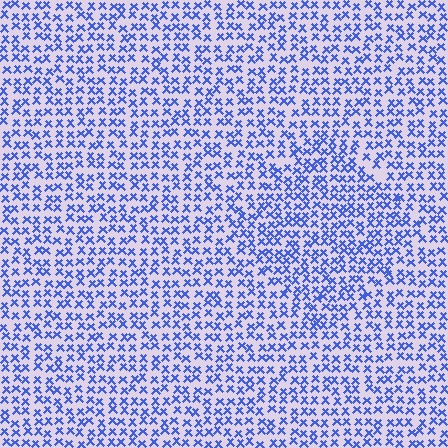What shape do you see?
I see a diamond.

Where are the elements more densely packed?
The elements are more densely packed inside the diamond boundary.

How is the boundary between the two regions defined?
The boundary is defined by a change in element density (approximately 1.4x ratio). All elements are the same color, size, and shape.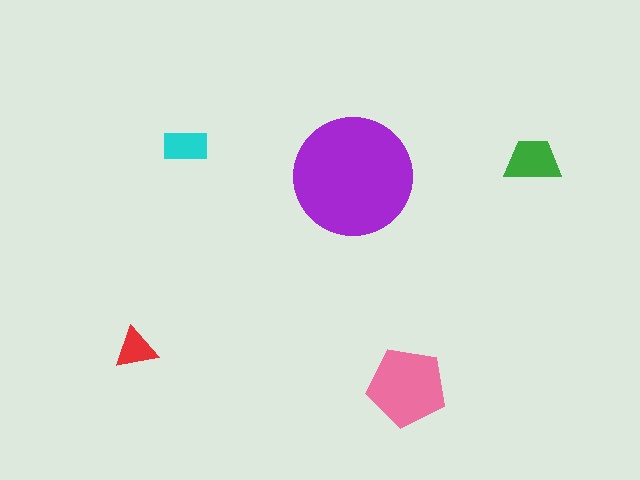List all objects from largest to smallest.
The purple circle, the pink pentagon, the green trapezoid, the cyan rectangle, the red triangle.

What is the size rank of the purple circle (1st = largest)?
1st.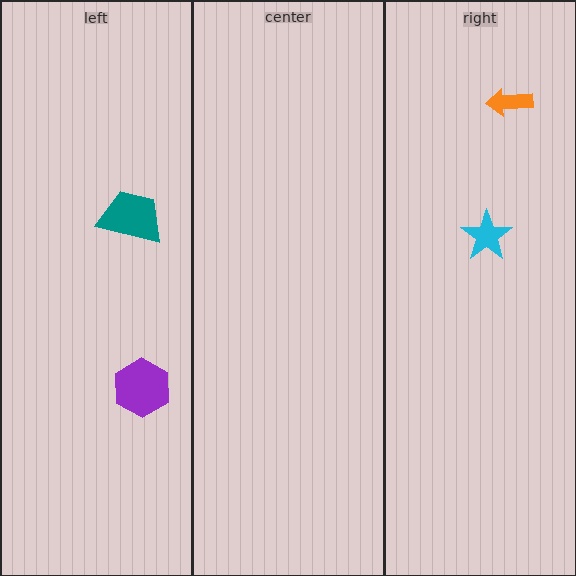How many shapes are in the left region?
2.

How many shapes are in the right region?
2.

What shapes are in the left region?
The teal trapezoid, the purple hexagon.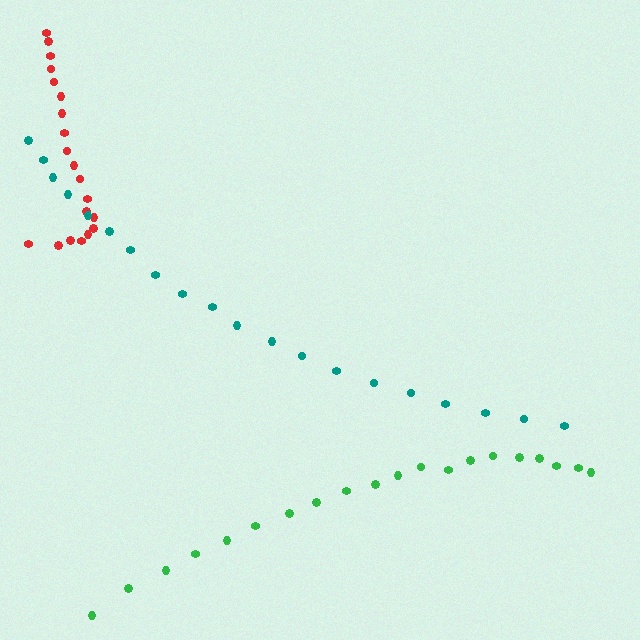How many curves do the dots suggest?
There are 3 distinct paths.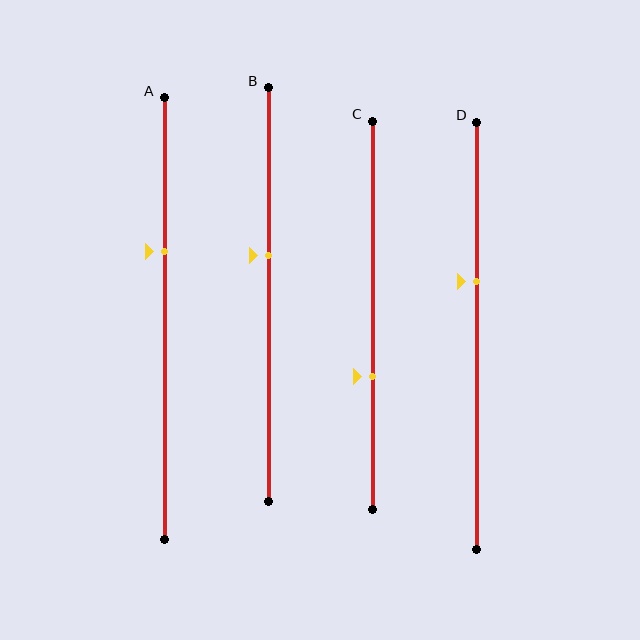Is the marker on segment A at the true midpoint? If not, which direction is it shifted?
No, the marker on segment A is shifted upward by about 15% of the segment length.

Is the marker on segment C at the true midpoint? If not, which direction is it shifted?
No, the marker on segment C is shifted downward by about 16% of the segment length.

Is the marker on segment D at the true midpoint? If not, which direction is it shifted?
No, the marker on segment D is shifted upward by about 13% of the segment length.